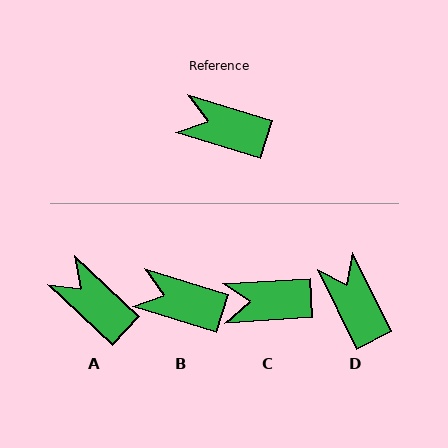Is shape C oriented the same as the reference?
No, it is off by about 20 degrees.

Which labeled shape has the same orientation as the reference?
B.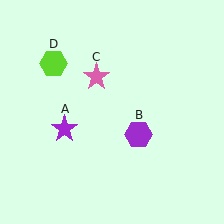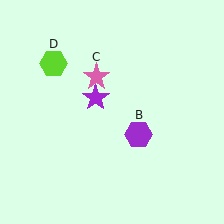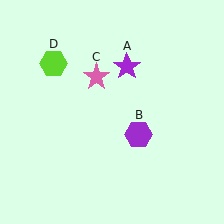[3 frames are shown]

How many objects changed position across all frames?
1 object changed position: purple star (object A).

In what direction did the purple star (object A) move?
The purple star (object A) moved up and to the right.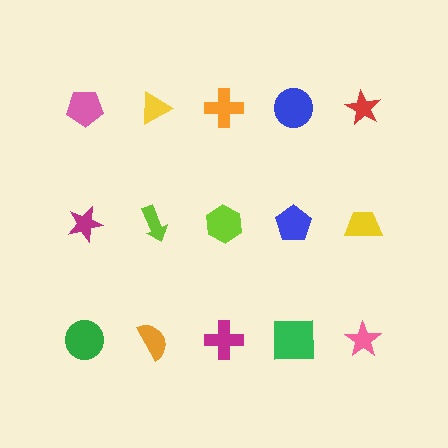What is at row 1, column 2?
A yellow triangle.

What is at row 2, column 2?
A lime arrow.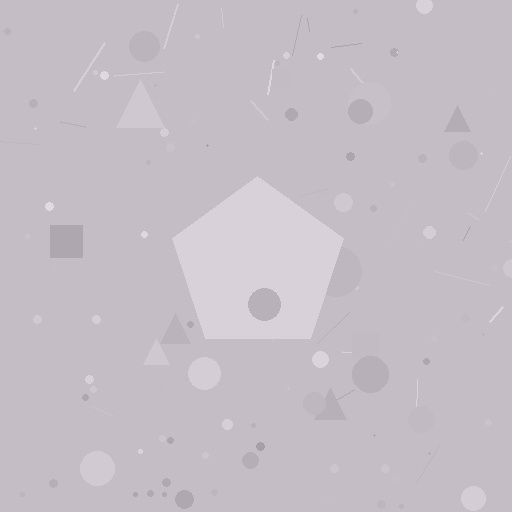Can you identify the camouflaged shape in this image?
The camouflaged shape is a pentagon.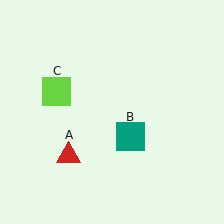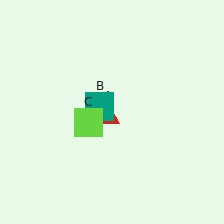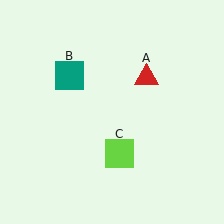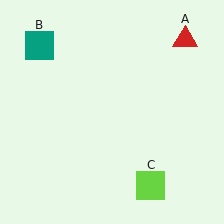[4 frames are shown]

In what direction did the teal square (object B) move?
The teal square (object B) moved up and to the left.